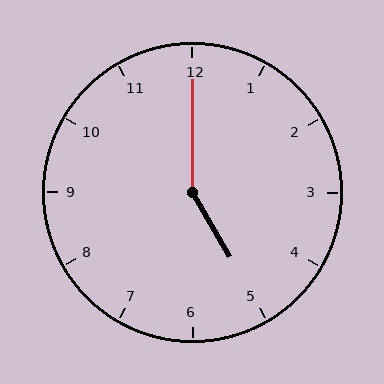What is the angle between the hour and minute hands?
Approximately 150 degrees.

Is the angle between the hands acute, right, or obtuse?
It is obtuse.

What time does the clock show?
5:00.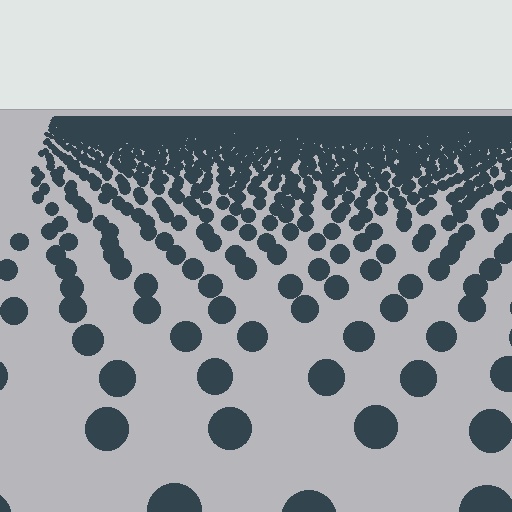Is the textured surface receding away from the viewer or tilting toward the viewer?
The surface is receding away from the viewer. Texture elements get smaller and denser toward the top.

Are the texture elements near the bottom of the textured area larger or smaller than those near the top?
Larger. Near the bottom, elements are closer to the viewer and appear at a bigger on-screen size.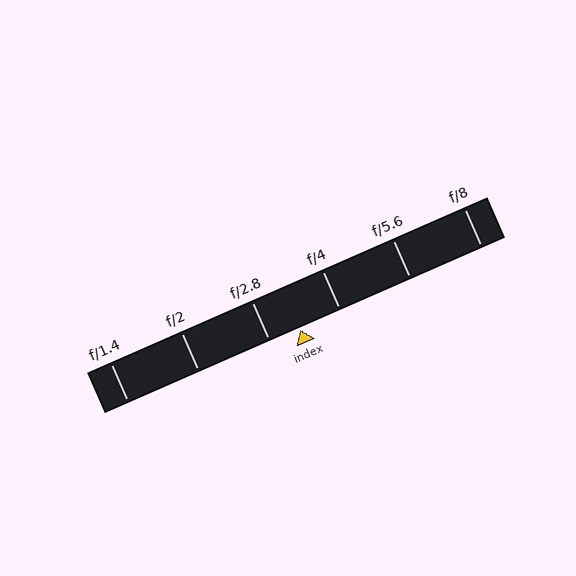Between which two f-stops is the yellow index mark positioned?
The index mark is between f/2.8 and f/4.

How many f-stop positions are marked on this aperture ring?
There are 6 f-stop positions marked.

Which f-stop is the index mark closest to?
The index mark is closest to f/2.8.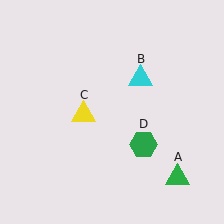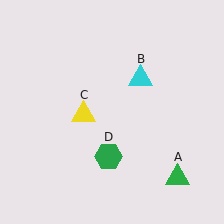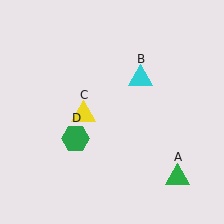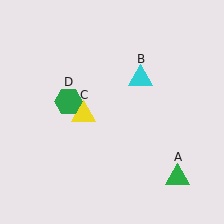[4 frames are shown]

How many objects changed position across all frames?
1 object changed position: green hexagon (object D).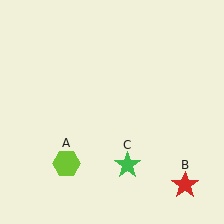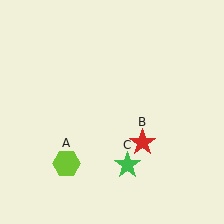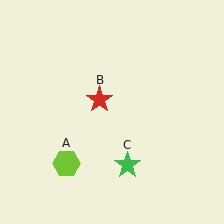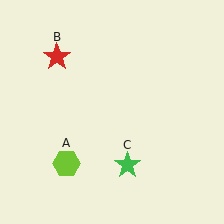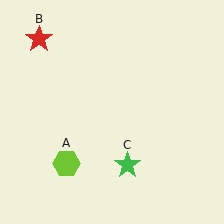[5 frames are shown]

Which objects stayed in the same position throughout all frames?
Lime hexagon (object A) and green star (object C) remained stationary.